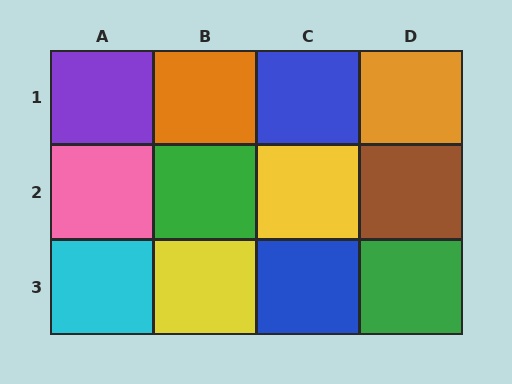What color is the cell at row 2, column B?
Green.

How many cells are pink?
1 cell is pink.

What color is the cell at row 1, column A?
Purple.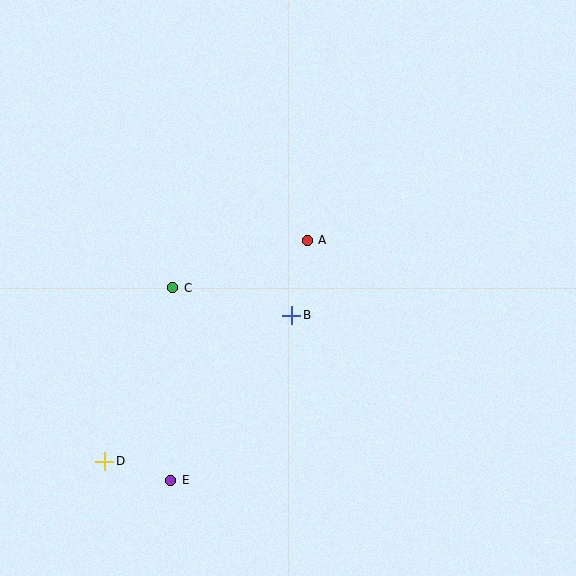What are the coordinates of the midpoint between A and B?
The midpoint between A and B is at (299, 278).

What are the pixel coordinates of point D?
Point D is at (105, 461).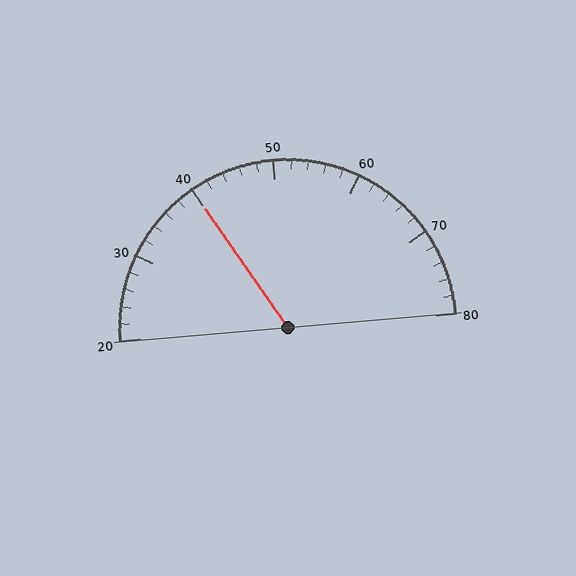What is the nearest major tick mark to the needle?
The nearest major tick mark is 40.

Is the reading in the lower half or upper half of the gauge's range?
The reading is in the lower half of the range (20 to 80).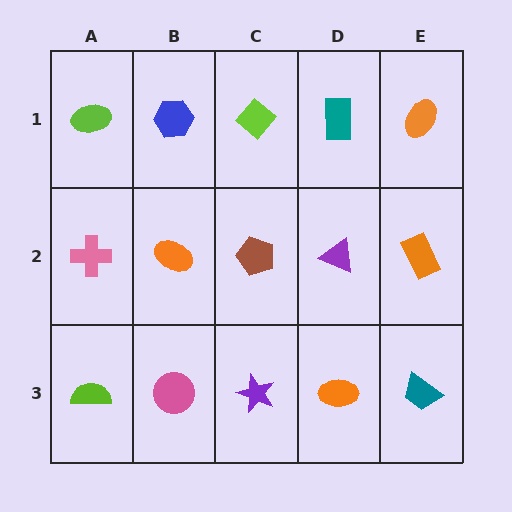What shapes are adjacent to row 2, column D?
A teal rectangle (row 1, column D), an orange ellipse (row 3, column D), a brown pentagon (row 2, column C), an orange rectangle (row 2, column E).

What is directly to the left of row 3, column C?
A pink circle.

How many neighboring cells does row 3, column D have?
3.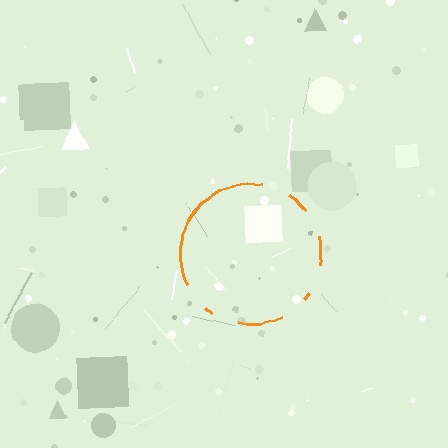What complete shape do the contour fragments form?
The contour fragments form a circle.